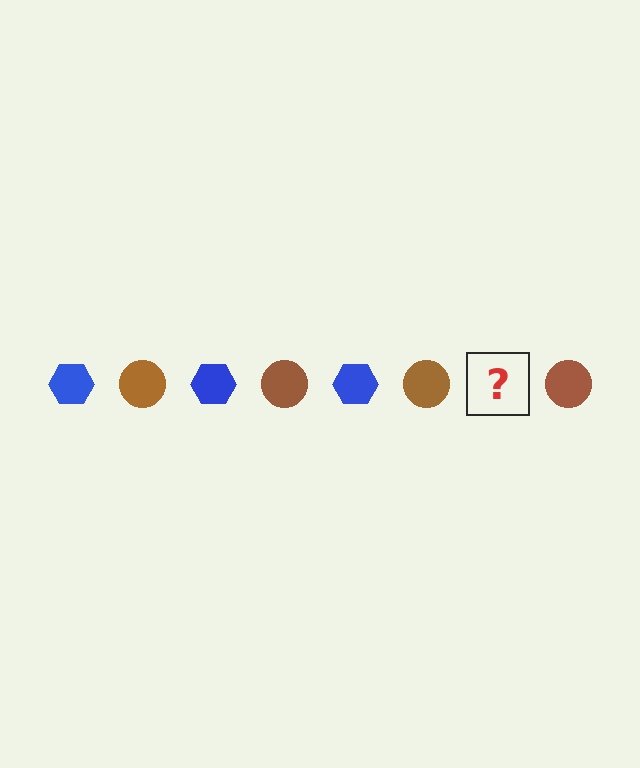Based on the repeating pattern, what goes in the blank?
The blank should be a blue hexagon.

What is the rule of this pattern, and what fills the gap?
The rule is that the pattern alternates between blue hexagon and brown circle. The gap should be filled with a blue hexagon.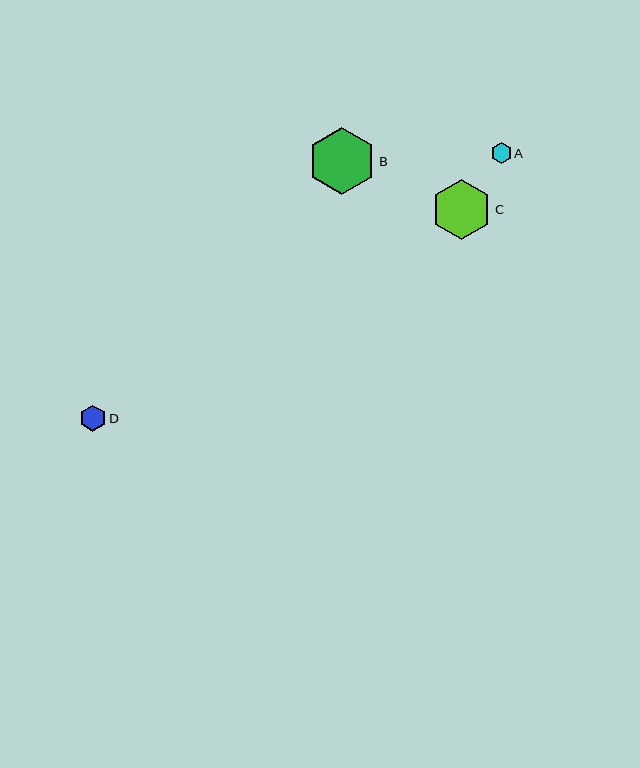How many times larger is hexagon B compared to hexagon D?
Hexagon B is approximately 2.6 times the size of hexagon D.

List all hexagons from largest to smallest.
From largest to smallest: B, C, D, A.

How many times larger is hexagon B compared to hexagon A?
Hexagon B is approximately 3.3 times the size of hexagon A.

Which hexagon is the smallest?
Hexagon A is the smallest with a size of approximately 21 pixels.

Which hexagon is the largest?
Hexagon B is the largest with a size of approximately 67 pixels.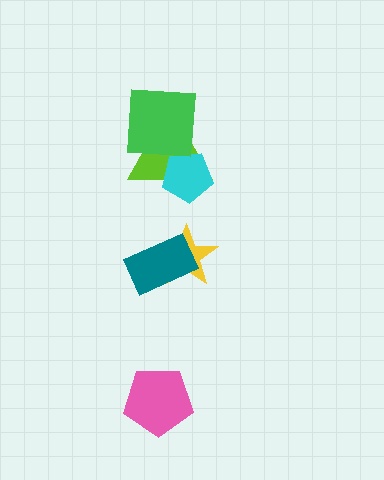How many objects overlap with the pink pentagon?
0 objects overlap with the pink pentagon.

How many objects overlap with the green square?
1 object overlaps with the green square.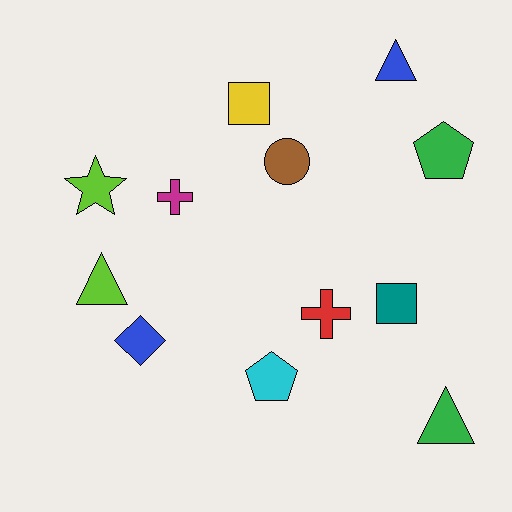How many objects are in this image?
There are 12 objects.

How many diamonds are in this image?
There is 1 diamond.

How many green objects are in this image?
There are 2 green objects.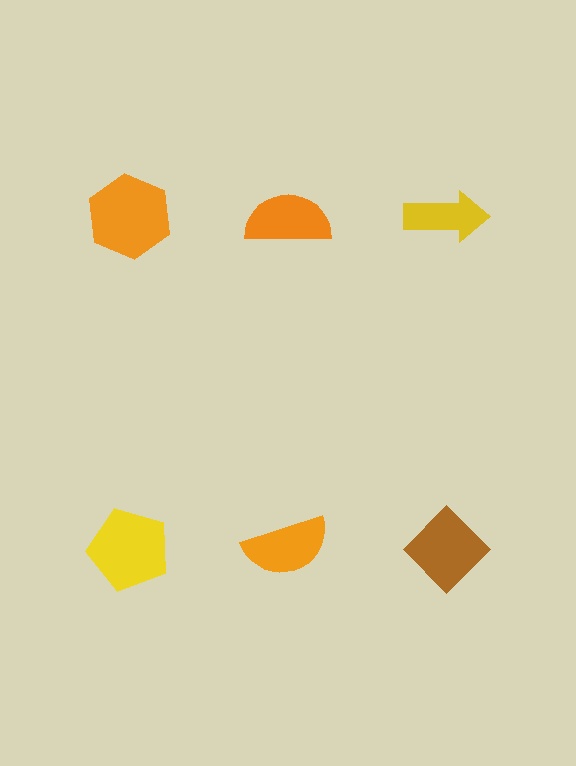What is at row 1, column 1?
An orange hexagon.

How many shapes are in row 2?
3 shapes.